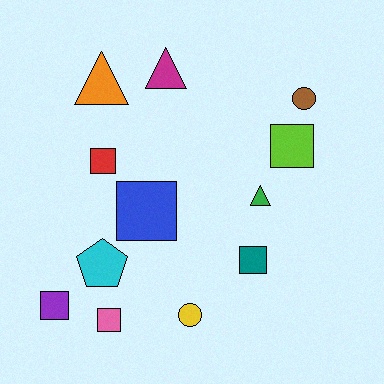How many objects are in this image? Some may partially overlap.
There are 12 objects.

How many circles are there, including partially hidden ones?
There are 2 circles.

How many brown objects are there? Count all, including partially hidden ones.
There is 1 brown object.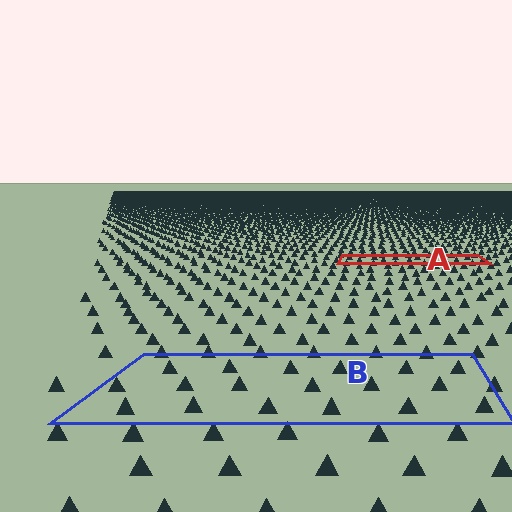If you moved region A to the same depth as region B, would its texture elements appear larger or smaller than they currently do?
They would appear larger. At a closer depth, the same texture elements are projected at a bigger on-screen size.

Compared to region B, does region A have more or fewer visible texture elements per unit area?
Region A has more texture elements per unit area — they are packed more densely because it is farther away.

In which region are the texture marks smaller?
The texture marks are smaller in region A, because it is farther away.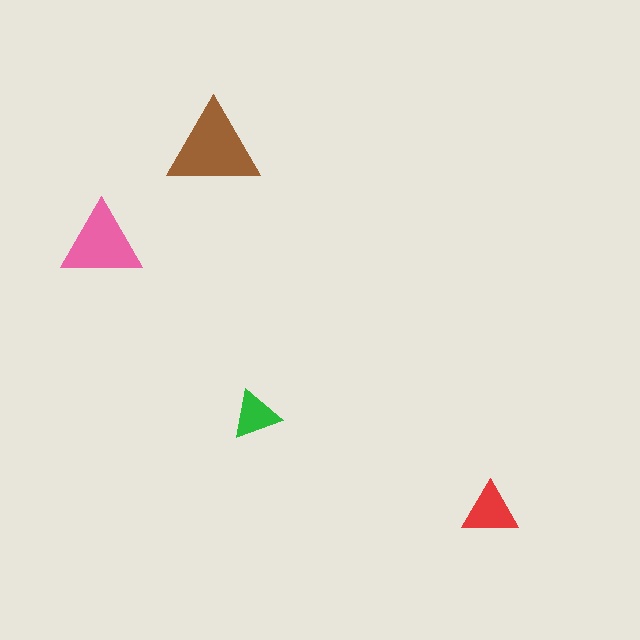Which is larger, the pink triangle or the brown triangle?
The brown one.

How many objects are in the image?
There are 4 objects in the image.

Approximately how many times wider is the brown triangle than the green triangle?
About 2 times wider.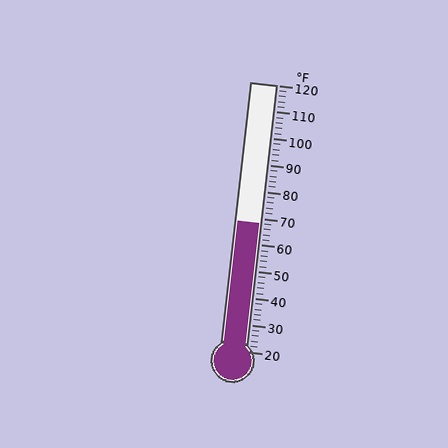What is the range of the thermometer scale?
The thermometer scale ranges from 20°F to 120°F.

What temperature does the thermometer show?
The thermometer shows approximately 68°F.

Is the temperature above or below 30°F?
The temperature is above 30°F.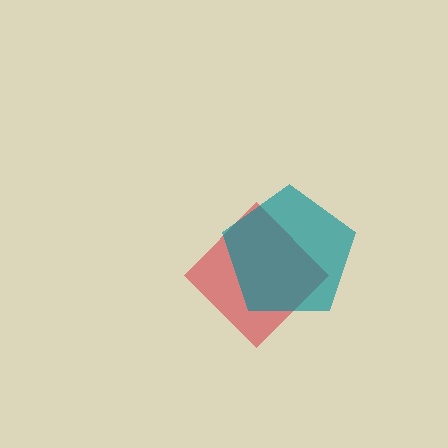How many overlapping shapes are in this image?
There are 2 overlapping shapes in the image.